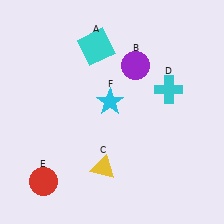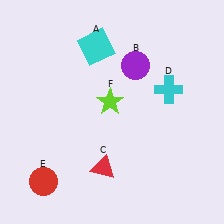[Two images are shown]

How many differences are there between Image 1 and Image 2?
There are 2 differences between the two images.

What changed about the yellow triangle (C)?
In Image 1, C is yellow. In Image 2, it changed to red.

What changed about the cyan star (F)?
In Image 1, F is cyan. In Image 2, it changed to lime.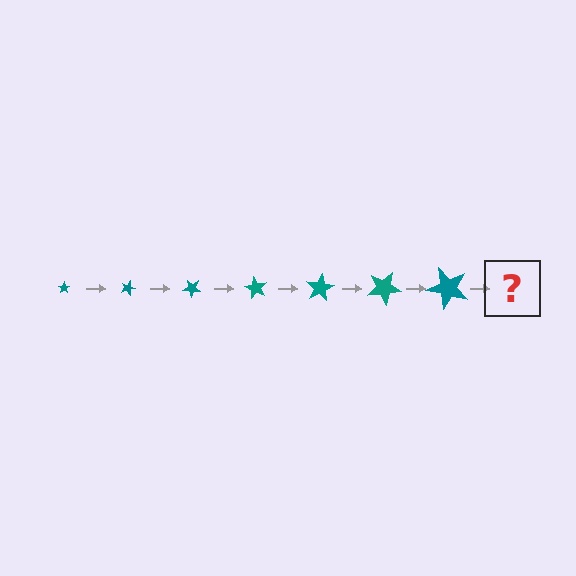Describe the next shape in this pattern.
It should be a star, larger than the previous one and rotated 140 degrees from the start.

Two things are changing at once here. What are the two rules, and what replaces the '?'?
The two rules are that the star grows larger each step and it rotates 20 degrees each step. The '?' should be a star, larger than the previous one and rotated 140 degrees from the start.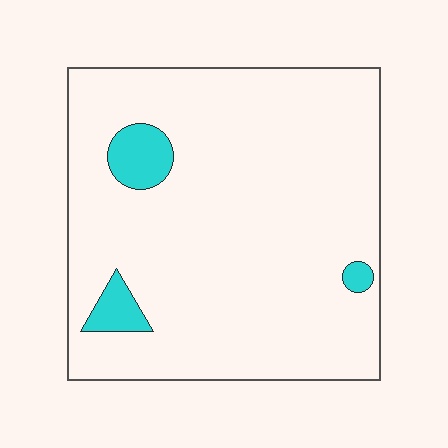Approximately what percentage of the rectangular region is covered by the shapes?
Approximately 5%.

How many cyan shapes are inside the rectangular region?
3.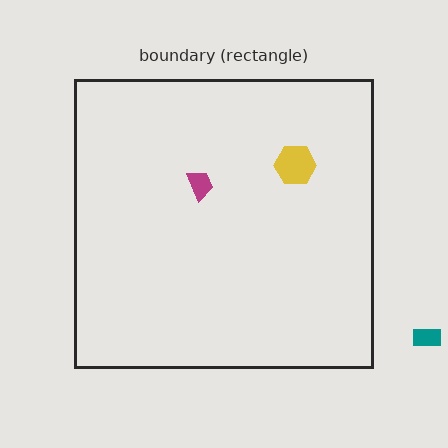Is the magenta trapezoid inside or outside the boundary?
Inside.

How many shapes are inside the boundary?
2 inside, 1 outside.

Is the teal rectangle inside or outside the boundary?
Outside.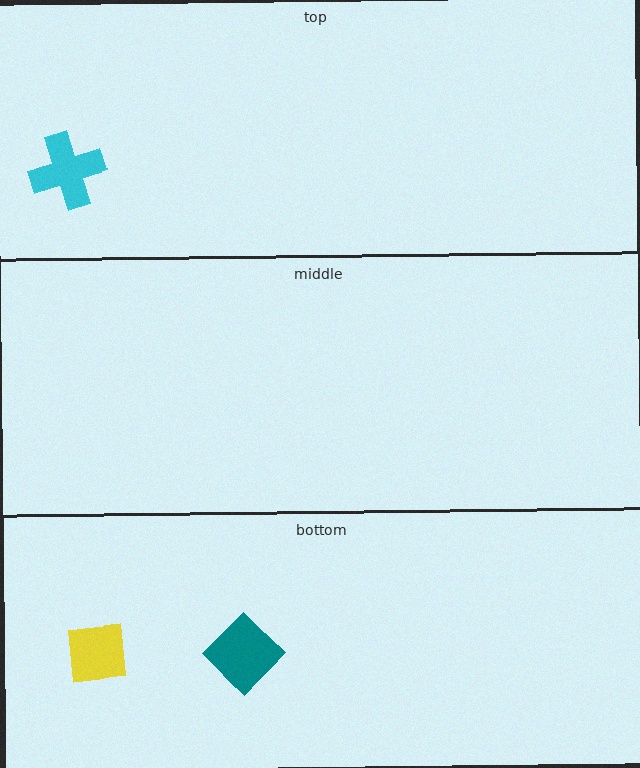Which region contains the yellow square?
The bottom region.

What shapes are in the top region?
The cyan cross.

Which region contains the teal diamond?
The bottom region.